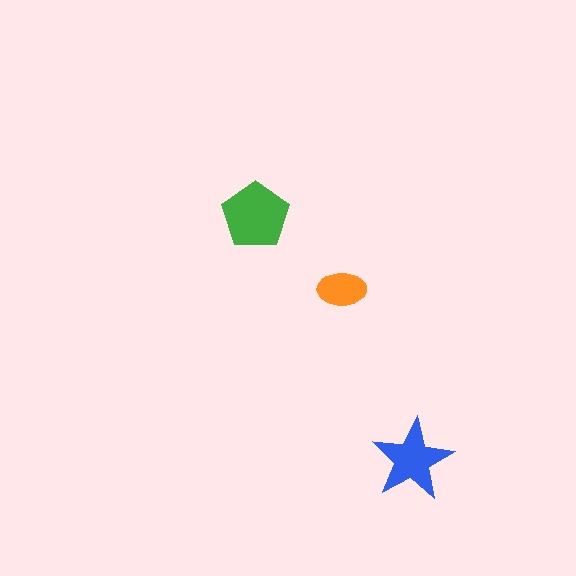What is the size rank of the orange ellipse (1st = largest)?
3rd.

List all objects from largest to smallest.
The green pentagon, the blue star, the orange ellipse.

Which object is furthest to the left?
The green pentagon is leftmost.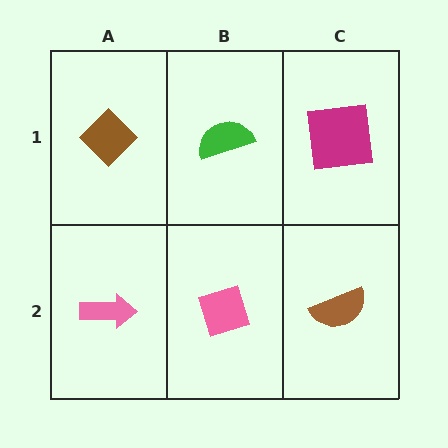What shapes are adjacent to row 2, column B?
A green semicircle (row 1, column B), a pink arrow (row 2, column A), a brown semicircle (row 2, column C).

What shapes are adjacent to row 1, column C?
A brown semicircle (row 2, column C), a green semicircle (row 1, column B).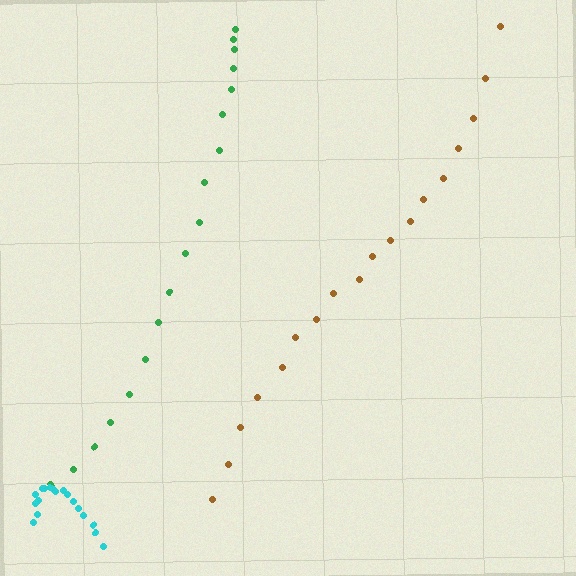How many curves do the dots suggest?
There are 3 distinct paths.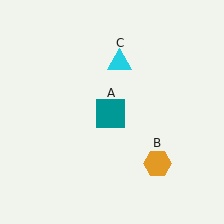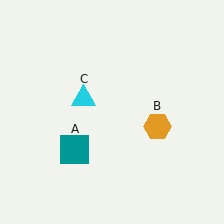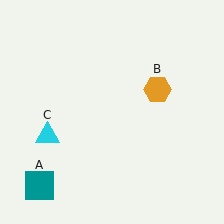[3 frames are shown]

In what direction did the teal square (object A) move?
The teal square (object A) moved down and to the left.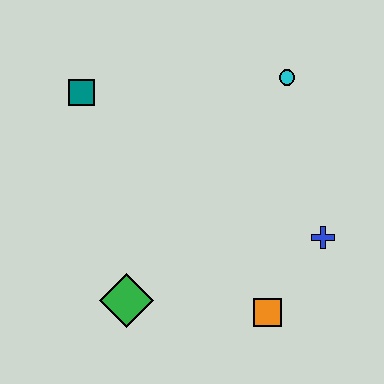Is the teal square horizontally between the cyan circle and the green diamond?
No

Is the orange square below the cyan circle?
Yes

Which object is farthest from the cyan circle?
The green diamond is farthest from the cyan circle.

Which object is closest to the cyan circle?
The blue cross is closest to the cyan circle.